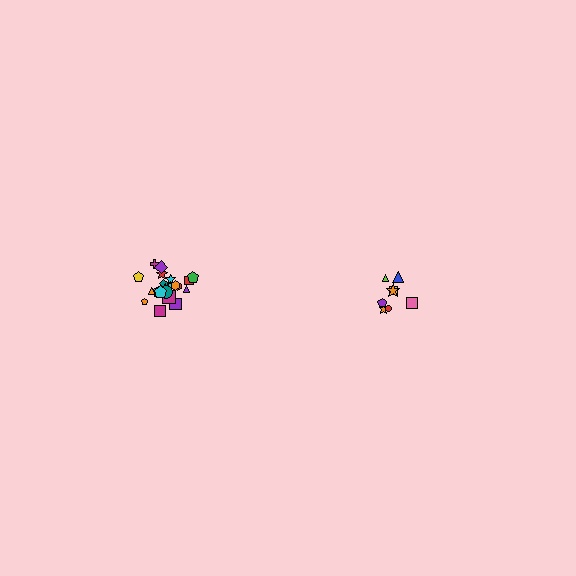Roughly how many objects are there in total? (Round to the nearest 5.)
Roughly 30 objects in total.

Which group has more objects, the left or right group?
The left group.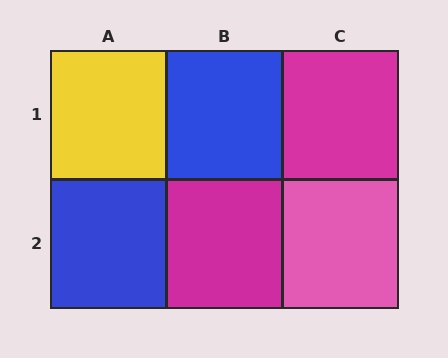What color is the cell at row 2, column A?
Blue.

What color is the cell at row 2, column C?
Pink.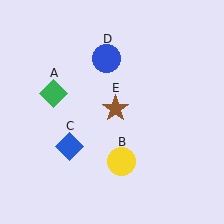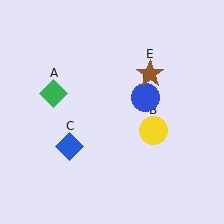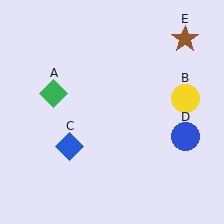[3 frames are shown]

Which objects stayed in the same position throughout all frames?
Green diamond (object A) and blue diamond (object C) remained stationary.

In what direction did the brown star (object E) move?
The brown star (object E) moved up and to the right.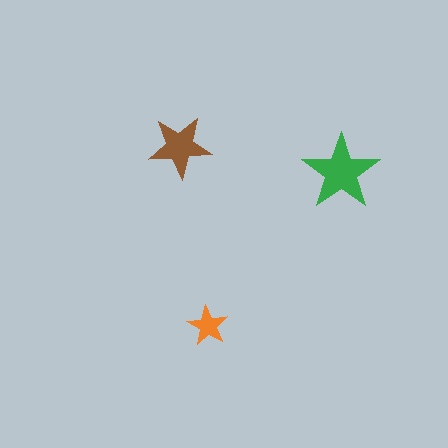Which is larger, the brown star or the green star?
The green one.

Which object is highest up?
The brown star is topmost.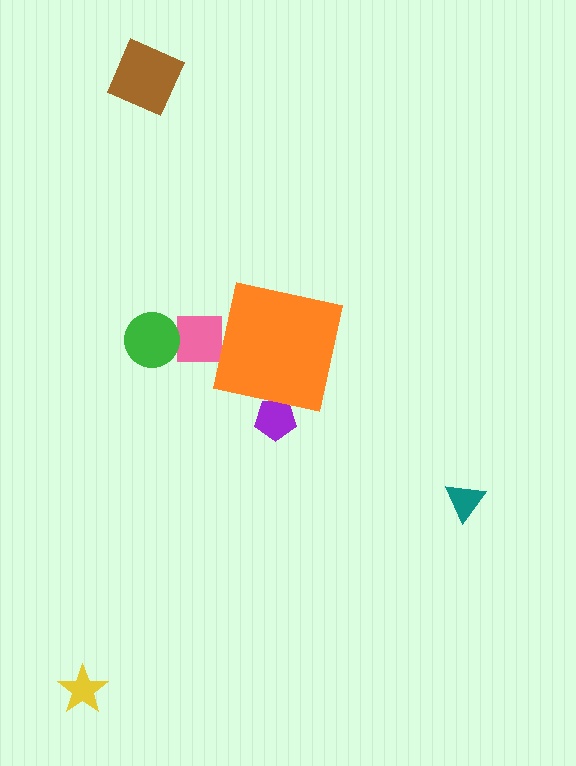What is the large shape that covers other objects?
An orange square.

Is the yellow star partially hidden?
No, the yellow star is fully visible.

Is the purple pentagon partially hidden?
Yes, the purple pentagon is partially hidden behind the orange square.